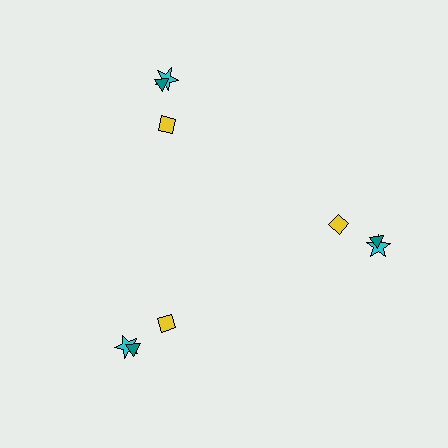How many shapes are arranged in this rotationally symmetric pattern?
There are 9 shapes, arranged in 3 groups of 3.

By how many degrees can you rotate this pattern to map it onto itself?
The pattern maps onto itself every 120 degrees of rotation.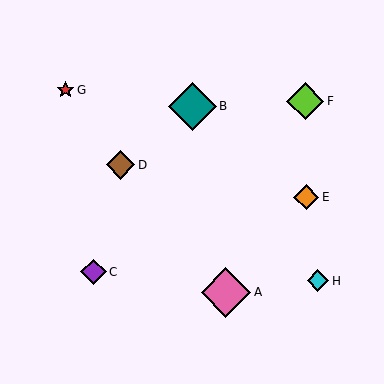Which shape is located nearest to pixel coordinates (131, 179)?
The brown diamond (labeled D) at (120, 165) is nearest to that location.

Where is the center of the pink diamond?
The center of the pink diamond is at (226, 292).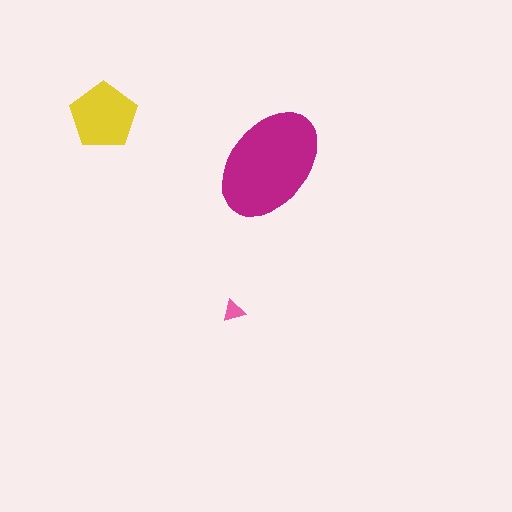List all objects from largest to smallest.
The magenta ellipse, the yellow pentagon, the pink triangle.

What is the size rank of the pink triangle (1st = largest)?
3rd.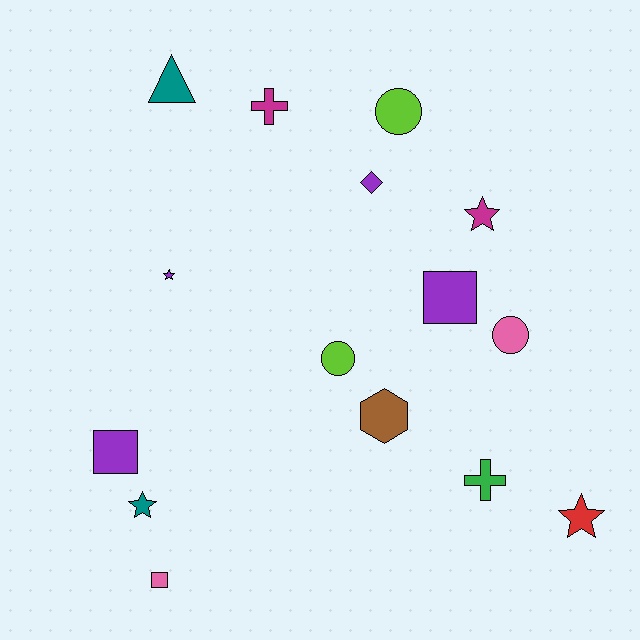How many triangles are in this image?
There is 1 triangle.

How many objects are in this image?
There are 15 objects.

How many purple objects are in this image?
There are 4 purple objects.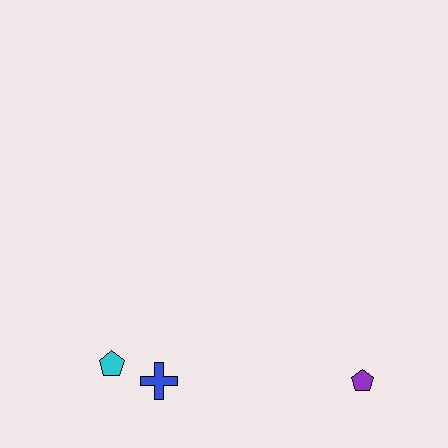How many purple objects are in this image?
There is 1 purple object.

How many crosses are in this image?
There is 1 cross.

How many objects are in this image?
There are 3 objects.